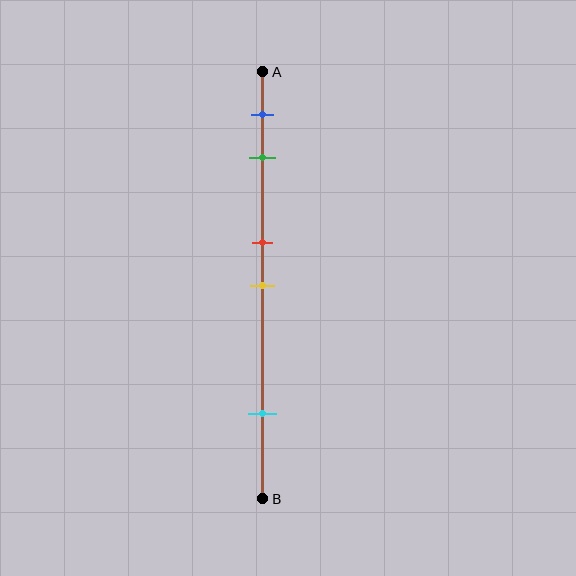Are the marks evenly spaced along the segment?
No, the marks are not evenly spaced.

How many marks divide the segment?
There are 5 marks dividing the segment.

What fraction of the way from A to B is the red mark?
The red mark is approximately 40% (0.4) of the way from A to B.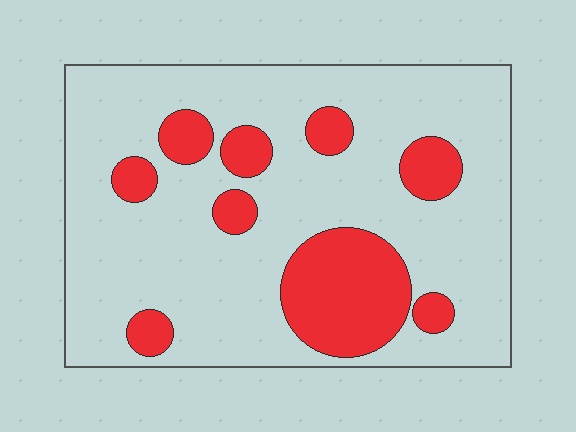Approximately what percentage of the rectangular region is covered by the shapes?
Approximately 20%.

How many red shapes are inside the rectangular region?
9.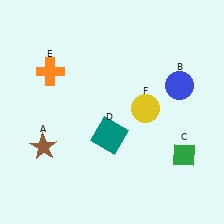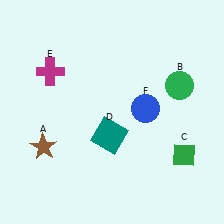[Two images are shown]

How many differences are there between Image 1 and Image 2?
There are 3 differences between the two images.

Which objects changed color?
B changed from blue to green. E changed from orange to magenta. F changed from yellow to blue.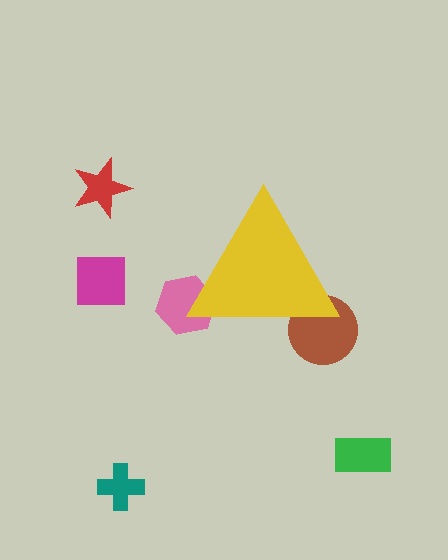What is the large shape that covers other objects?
A yellow triangle.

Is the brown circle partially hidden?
Yes, the brown circle is partially hidden behind the yellow triangle.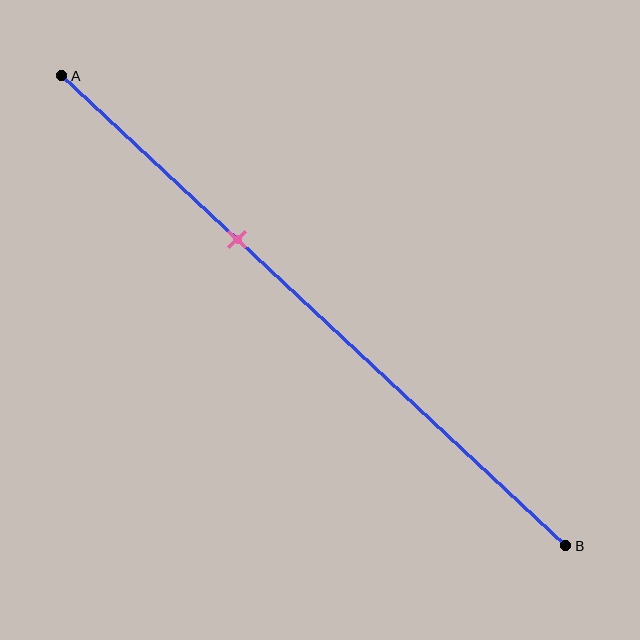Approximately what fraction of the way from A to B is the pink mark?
The pink mark is approximately 35% of the way from A to B.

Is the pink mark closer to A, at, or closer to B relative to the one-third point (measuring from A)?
The pink mark is approximately at the one-third point of segment AB.